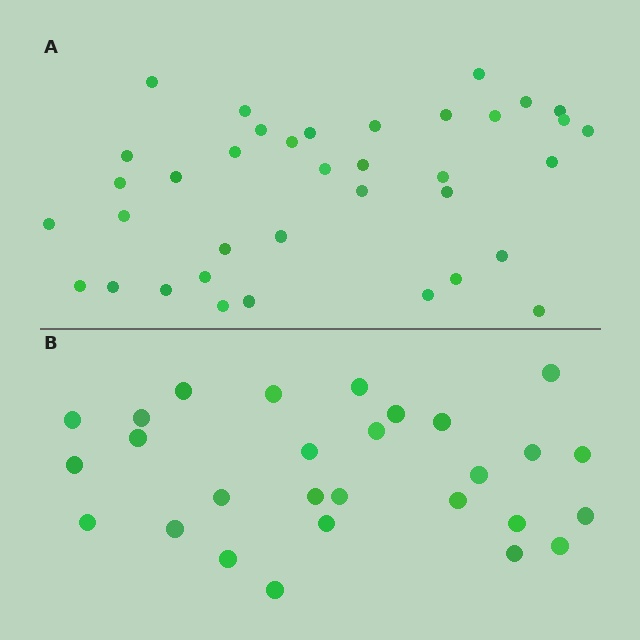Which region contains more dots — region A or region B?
Region A (the top region) has more dots.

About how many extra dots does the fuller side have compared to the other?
Region A has roughly 8 or so more dots than region B.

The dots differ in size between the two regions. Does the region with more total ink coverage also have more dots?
No. Region B has more total ink coverage because its dots are larger, but region A actually contains more individual dots. Total area can be misleading — the number of items is what matters here.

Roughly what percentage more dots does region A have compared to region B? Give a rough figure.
About 30% more.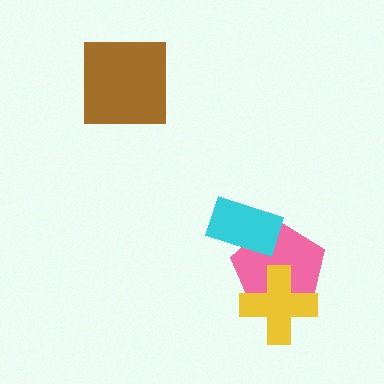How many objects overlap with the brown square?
0 objects overlap with the brown square.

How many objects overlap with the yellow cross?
1 object overlaps with the yellow cross.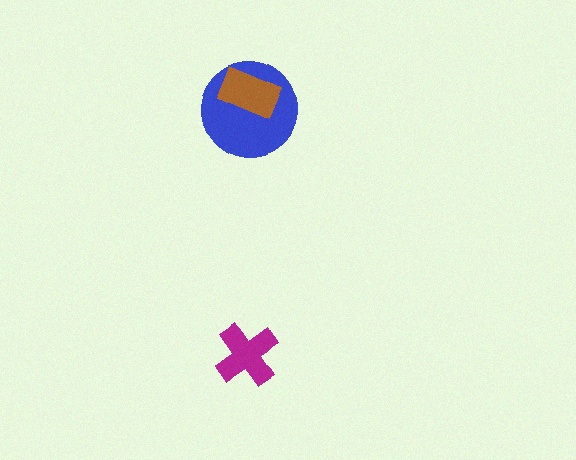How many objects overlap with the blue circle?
1 object overlaps with the blue circle.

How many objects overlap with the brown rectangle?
1 object overlaps with the brown rectangle.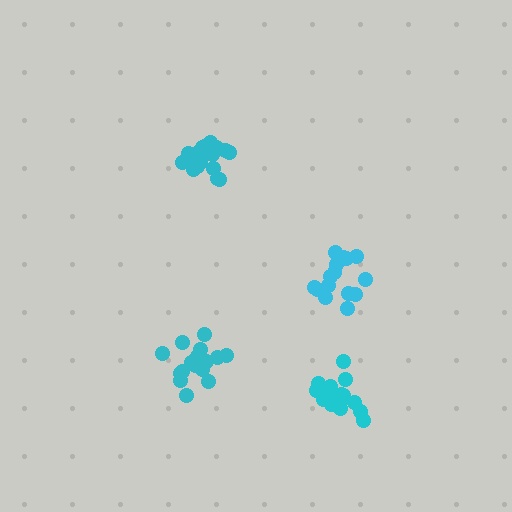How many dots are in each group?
Group 1: 19 dots, Group 2: 15 dots, Group 3: 20 dots, Group 4: 17 dots (71 total).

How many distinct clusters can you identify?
There are 4 distinct clusters.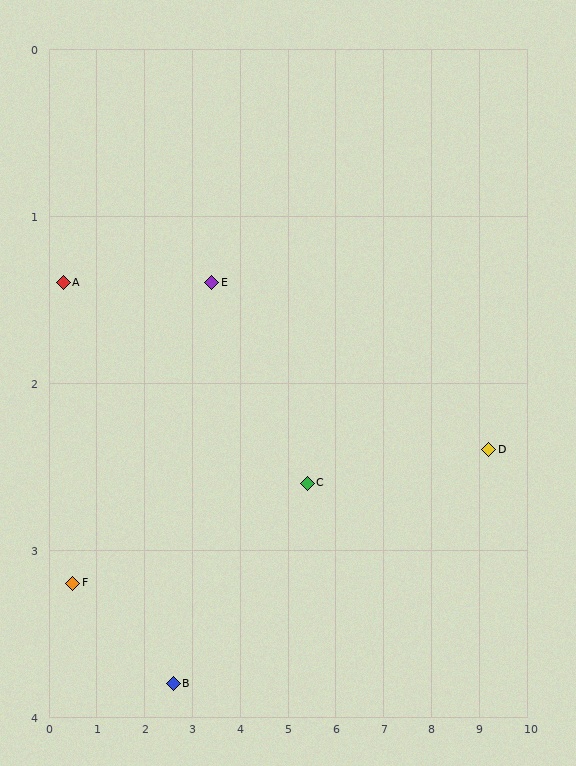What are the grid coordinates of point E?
Point E is at approximately (3.4, 1.4).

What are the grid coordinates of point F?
Point F is at approximately (0.5, 3.2).